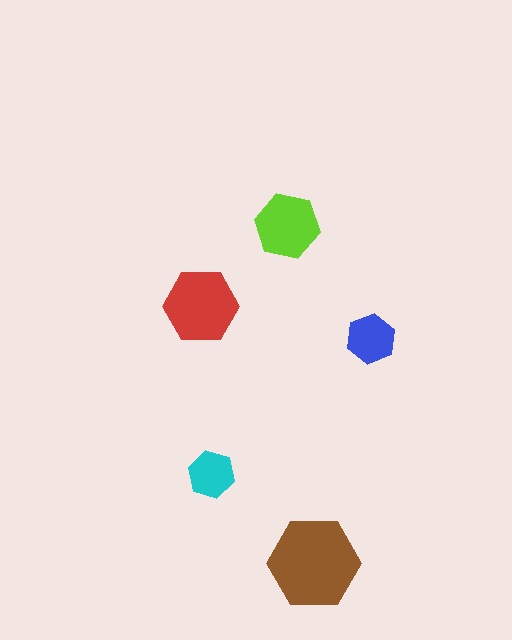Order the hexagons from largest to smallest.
the brown one, the red one, the lime one, the blue one, the cyan one.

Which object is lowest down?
The brown hexagon is bottommost.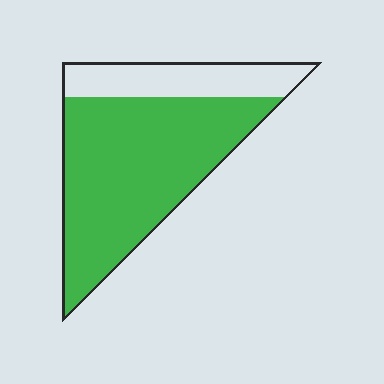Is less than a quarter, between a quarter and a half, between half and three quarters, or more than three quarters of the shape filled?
Between half and three quarters.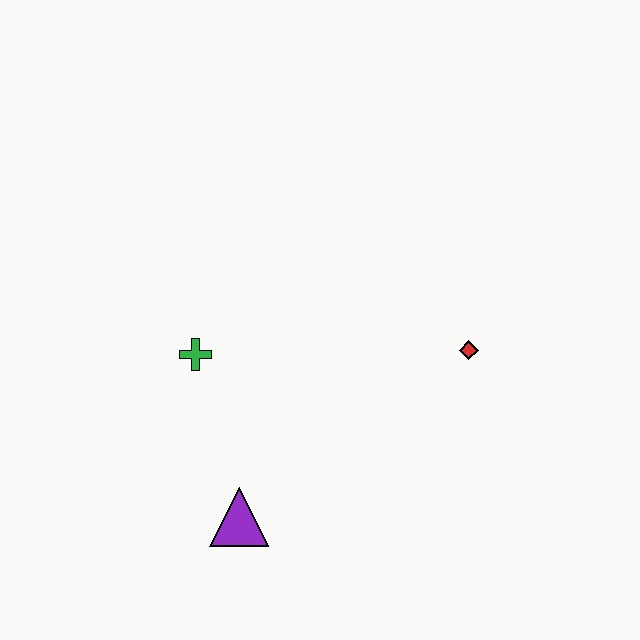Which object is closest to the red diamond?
The green cross is closest to the red diamond.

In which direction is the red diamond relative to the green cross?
The red diamond is to the right of the green cross.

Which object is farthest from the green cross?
The red diamond is farthest from the green cross.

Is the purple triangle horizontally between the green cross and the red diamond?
Yes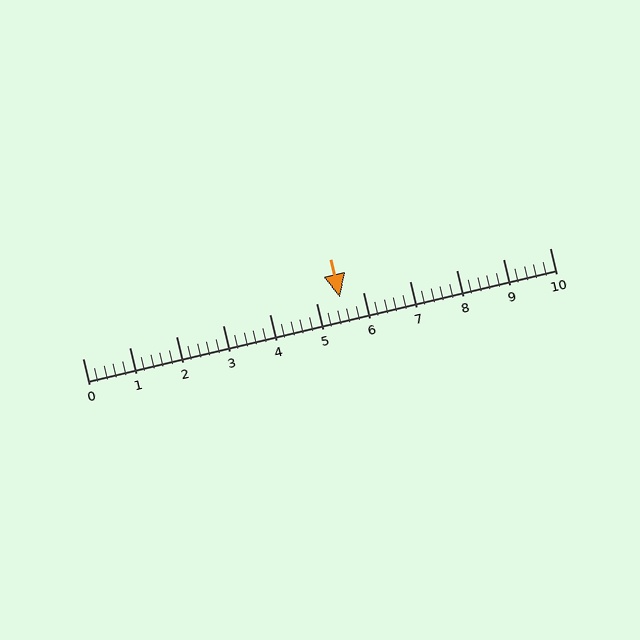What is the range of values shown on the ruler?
The ruler shows values from 0 to 10.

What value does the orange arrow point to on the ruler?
The orange arrow points to approximately 5.5.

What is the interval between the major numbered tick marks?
The major tick marks are spaced 1 units apart.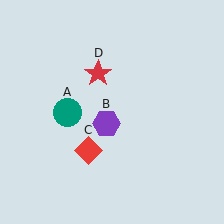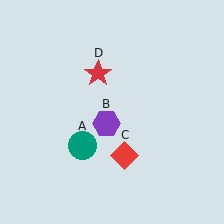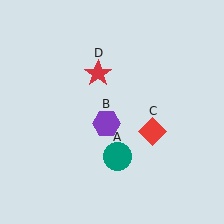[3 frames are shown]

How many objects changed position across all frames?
2 objects changed position: teal circle (object A), red diamond (object C).